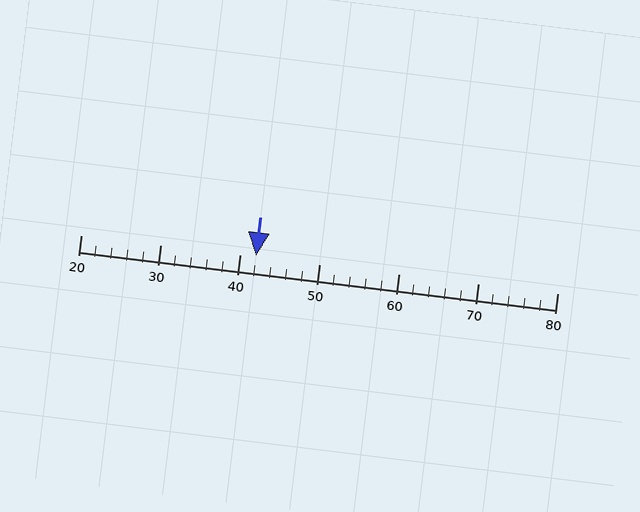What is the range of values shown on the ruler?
The ruler shows values from 20 to 80.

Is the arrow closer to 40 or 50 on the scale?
The arrow is closer to 40.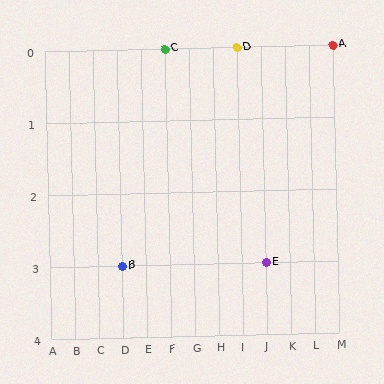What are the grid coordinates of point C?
Point C is at grid coordinates (F, 0).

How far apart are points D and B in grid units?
Points D and B are 5 columns and 3 rows apart (about 5.8 grid units diagonally).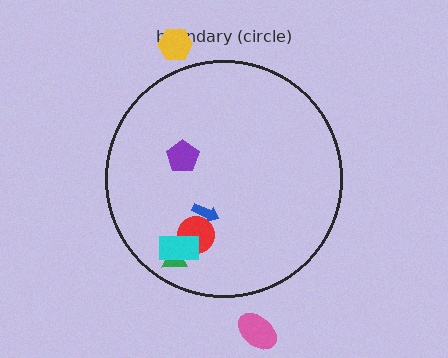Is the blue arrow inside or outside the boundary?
Inside.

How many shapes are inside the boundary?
5 inside, 2 outside.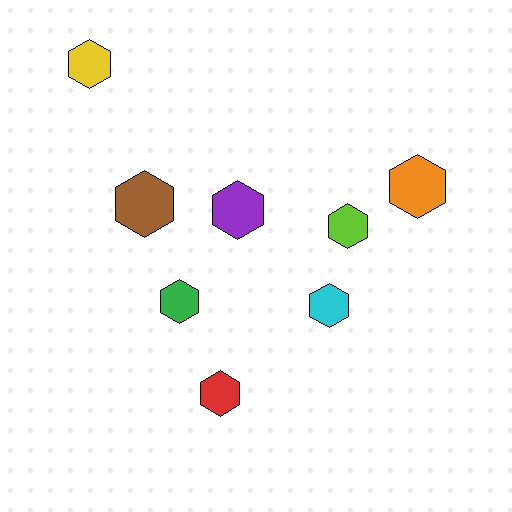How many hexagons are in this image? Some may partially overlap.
There are 8 hexagons.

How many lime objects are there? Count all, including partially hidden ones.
There is 1 lime object.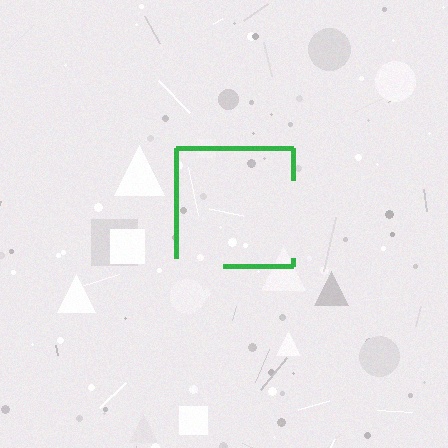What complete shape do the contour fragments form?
The contour fragments form a square.